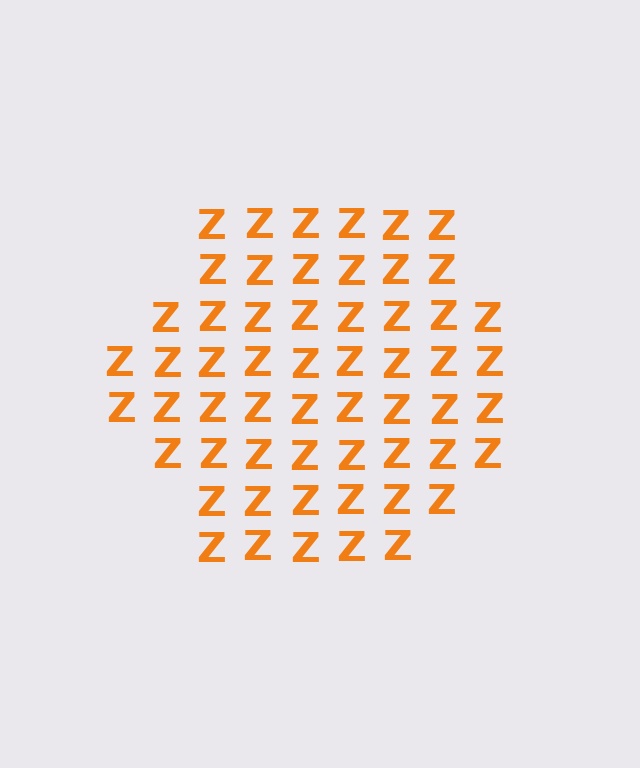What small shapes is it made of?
It is made of small letter Z's.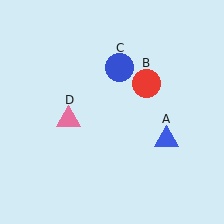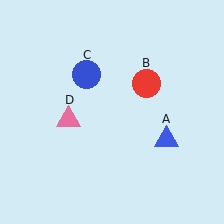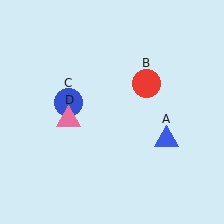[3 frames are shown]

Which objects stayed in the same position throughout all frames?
Blue triangle (object A) and red circle (object B) and pink triangle (object D) remained stationary.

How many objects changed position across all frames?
1 object changed position: blue circle (object C).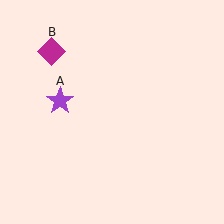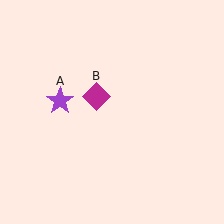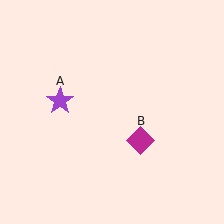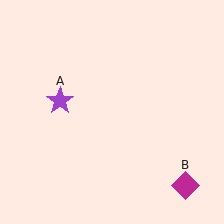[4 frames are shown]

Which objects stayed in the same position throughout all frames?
Purple star (object A) remained stationary.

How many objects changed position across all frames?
1 object changed position: magenta diamond (object B).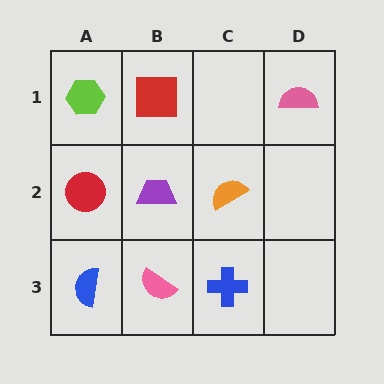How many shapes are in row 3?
3 shapes.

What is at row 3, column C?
A blue cross.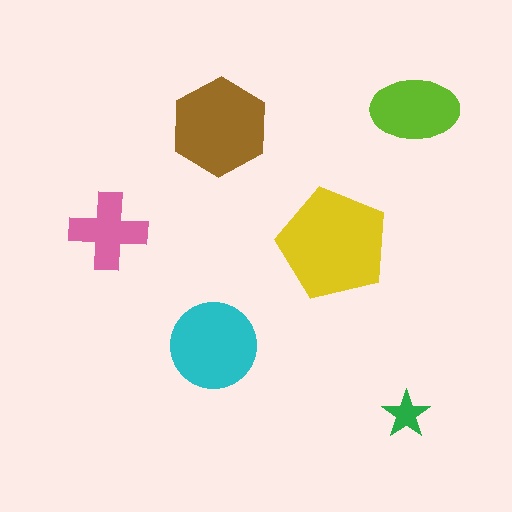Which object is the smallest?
The green star.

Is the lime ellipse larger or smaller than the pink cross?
Larger.